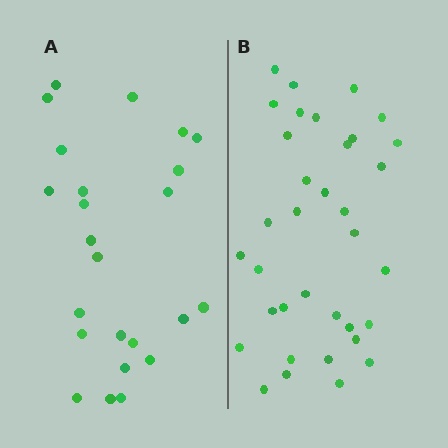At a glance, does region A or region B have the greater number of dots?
Region B (the right region) has more dots.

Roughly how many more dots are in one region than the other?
Region B has roughly 12 or so more dots than region A.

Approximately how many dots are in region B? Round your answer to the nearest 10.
About 40 dots. (The exact count is 35, which rounds to 40.)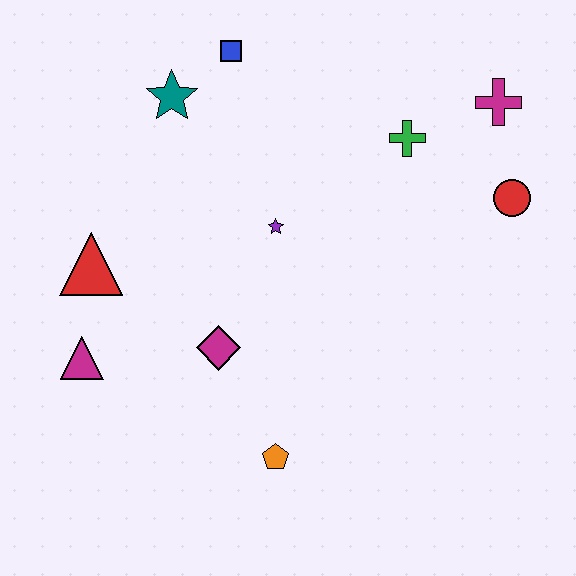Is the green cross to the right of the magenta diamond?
Yes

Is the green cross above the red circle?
Yes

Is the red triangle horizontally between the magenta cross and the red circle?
No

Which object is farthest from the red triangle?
The magenta cross is farthest from the red triangle.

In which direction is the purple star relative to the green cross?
The purple star is to the left of the green cross.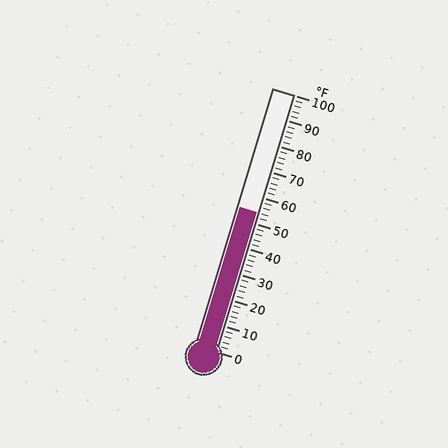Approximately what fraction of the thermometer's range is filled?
The thermometer is filled to approximately 55% of its range.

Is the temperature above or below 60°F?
The temperature is below 60°F.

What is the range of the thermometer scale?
The thermometer scale ranges from 0°F to 100°F.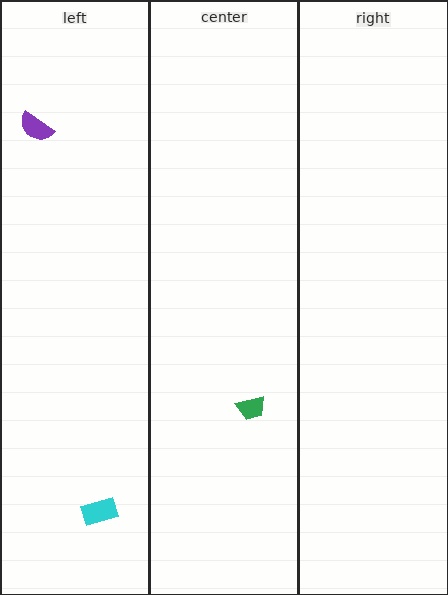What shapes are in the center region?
The green trapezoid.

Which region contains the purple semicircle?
The left region.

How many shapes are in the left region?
2.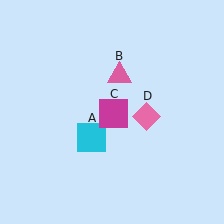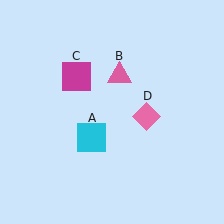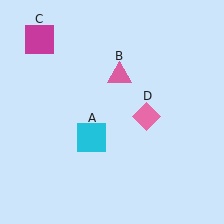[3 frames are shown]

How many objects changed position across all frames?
1 object changed position: magenta square (object C).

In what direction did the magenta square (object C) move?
The magenta square (object C) moved up and to the left.